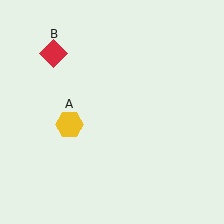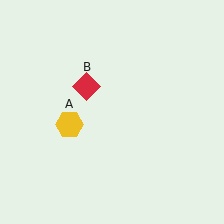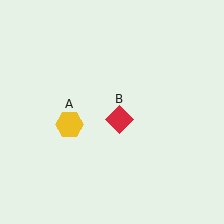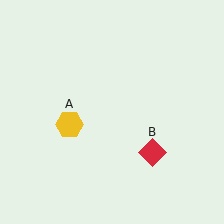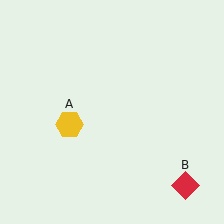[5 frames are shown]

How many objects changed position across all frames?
1 object changed position: red diamond (object B).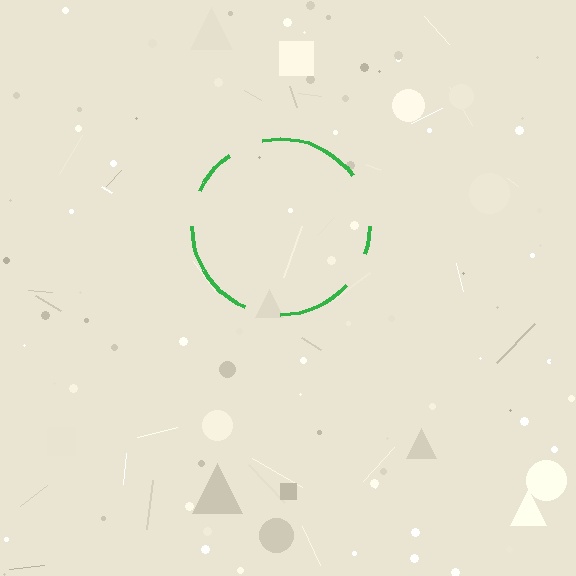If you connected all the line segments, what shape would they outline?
They would outline a circle.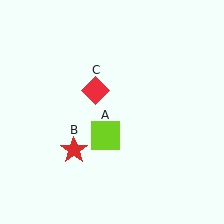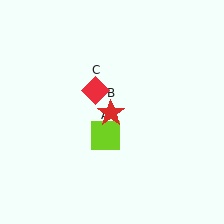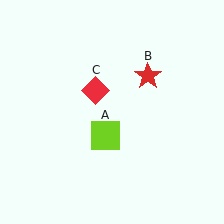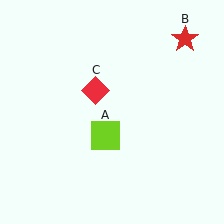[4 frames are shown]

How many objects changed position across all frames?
1 object changed position: red star (object B).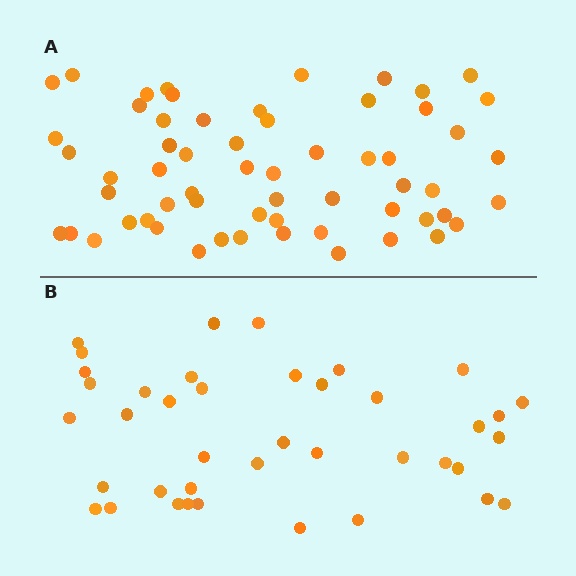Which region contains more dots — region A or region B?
Region A (the top region) has more dots.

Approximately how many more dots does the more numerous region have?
Region A has approximately 20 more dots than region B.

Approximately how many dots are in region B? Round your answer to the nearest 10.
About 40 dots.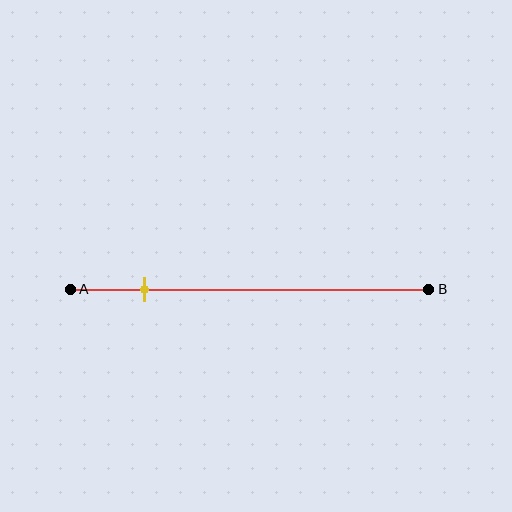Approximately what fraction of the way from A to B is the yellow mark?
The yellow mark is approximately 20% of the way from A to B.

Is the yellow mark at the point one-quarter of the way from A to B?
No, the mark is at about 20% from A, not at the 25% one-quarter point.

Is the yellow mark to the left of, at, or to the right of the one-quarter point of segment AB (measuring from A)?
The yellow mark is to the left of the one-quarter point of segment AB.